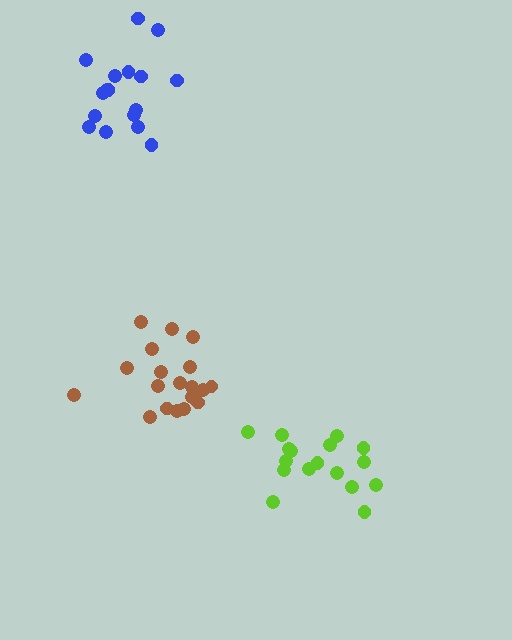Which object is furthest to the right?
The lime cluster is rightmost.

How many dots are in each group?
Group 1: 17 dots, Group 2: 17 dots, Group 3: 19 dots (53 total).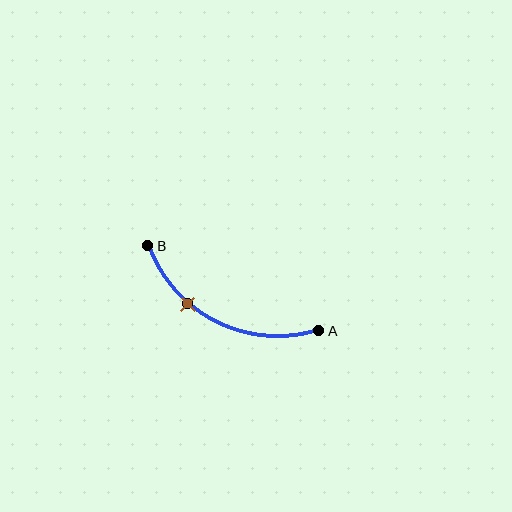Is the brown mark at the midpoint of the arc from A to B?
No. The brown mark lies on the arc but is closer to endpoint B. The arc midpoint would be at the point on the curve equidistant along the arc from both A and B.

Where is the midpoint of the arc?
The arc midpoint is the point on the curve farthest from the straight line joining A and B. It sits below that line.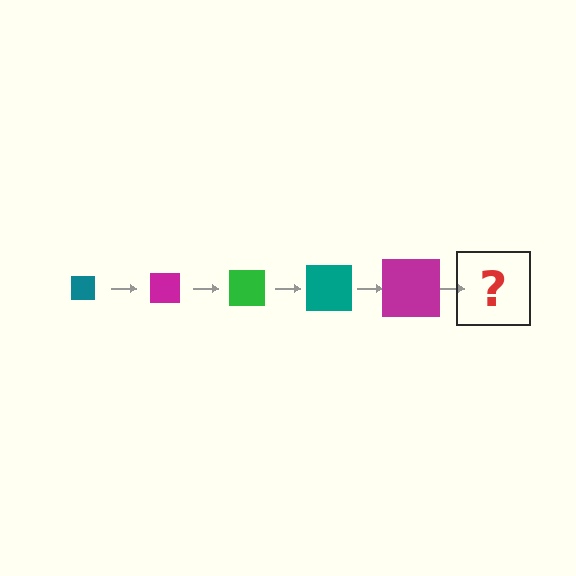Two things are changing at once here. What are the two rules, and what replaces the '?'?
The two rules are that the square grows larger each step and the color cycles through teal, magenta, and green. The '?' should be a green square, larger than the previous one.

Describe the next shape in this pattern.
It should be a green square, larger than the previous one.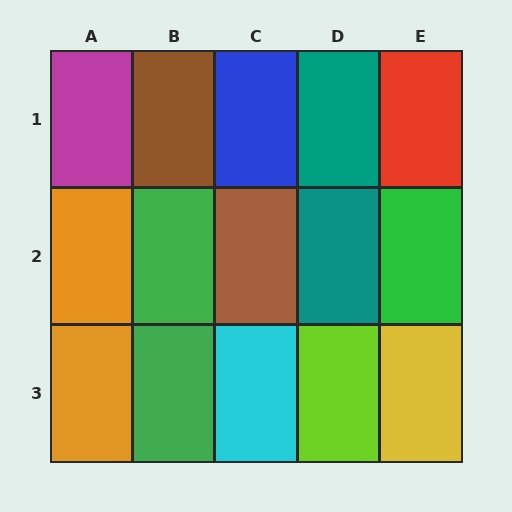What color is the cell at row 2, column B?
Green.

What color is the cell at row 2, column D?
Teal.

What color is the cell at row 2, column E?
Green.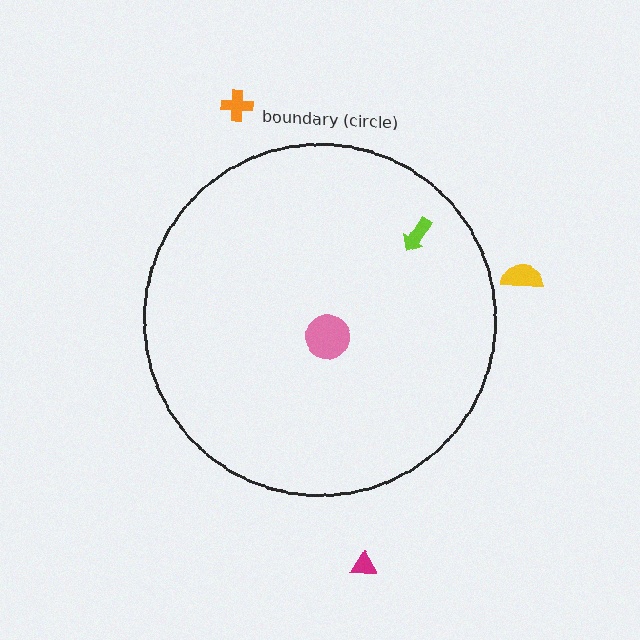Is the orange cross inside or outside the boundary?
Outside.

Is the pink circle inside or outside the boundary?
Inside.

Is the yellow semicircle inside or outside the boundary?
Outside.